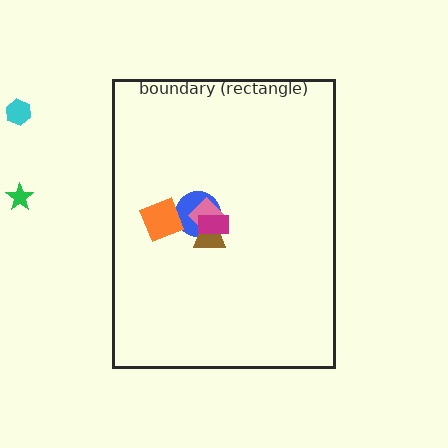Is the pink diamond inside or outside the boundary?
Inside.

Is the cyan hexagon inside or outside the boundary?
Outside.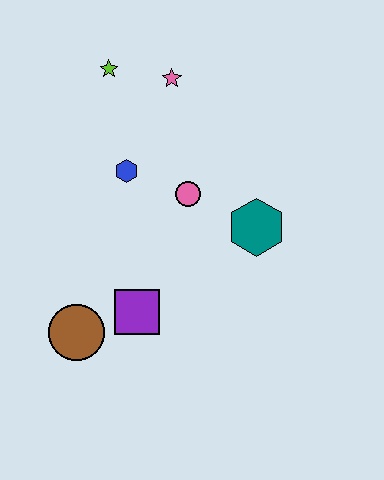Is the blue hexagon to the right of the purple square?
No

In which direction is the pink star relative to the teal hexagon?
The pink star is above the teal hexagon.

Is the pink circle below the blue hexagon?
Yes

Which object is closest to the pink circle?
The blue hexagon is closest to the pink circle.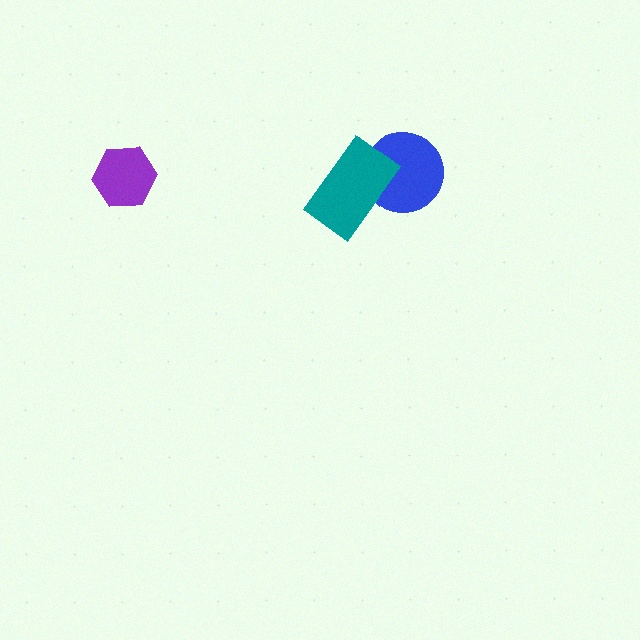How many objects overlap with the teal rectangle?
1 object overlaps with the teal rectangle.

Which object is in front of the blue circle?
The teal rectangle is in front of the blue circle.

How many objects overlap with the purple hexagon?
0 objects overlap with the purple hexagon.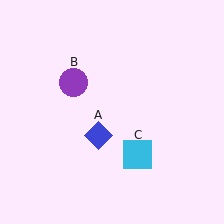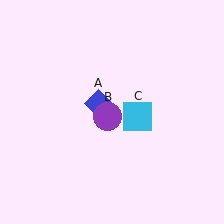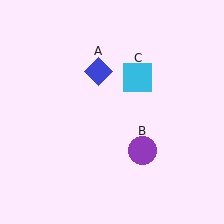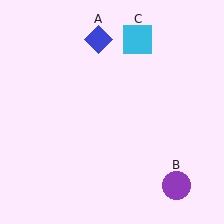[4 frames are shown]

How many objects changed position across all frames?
3 objects changed position: blue diamond (object A), purple circle (object B), cyan square (object C).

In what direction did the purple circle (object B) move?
The purple circle (object B) moved down and to the right.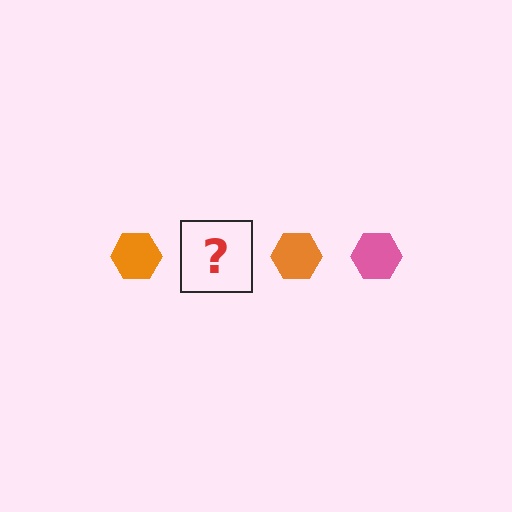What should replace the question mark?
The question mark should be replaced with a pink hexagon.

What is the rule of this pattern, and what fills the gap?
The rule is that the pattern cycles through orange, pink hexagons. The gap should be filled with a pink hexagon.